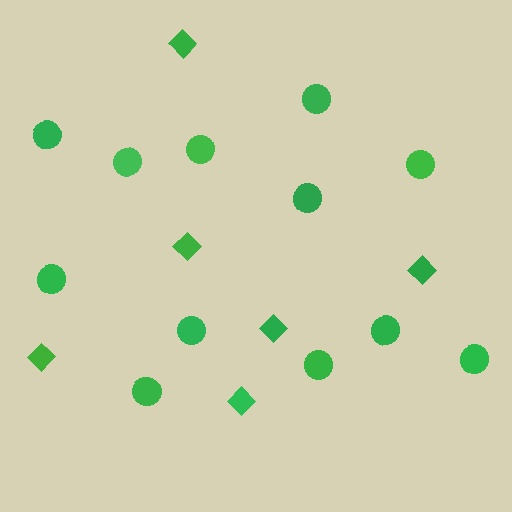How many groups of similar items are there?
There are 2 groups: one group of circles (12) and one group of diamonds (6).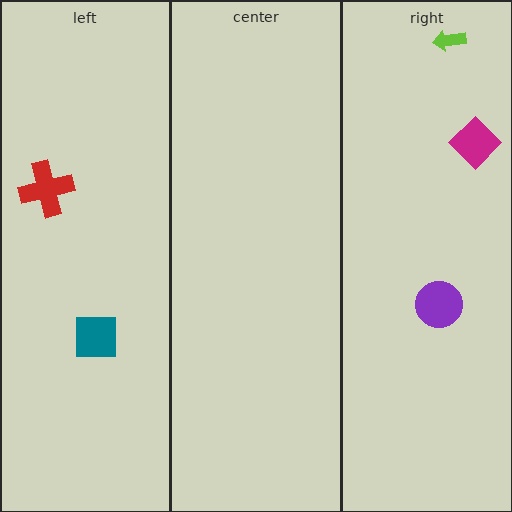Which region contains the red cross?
The left region.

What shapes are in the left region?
The teal square, the red cross.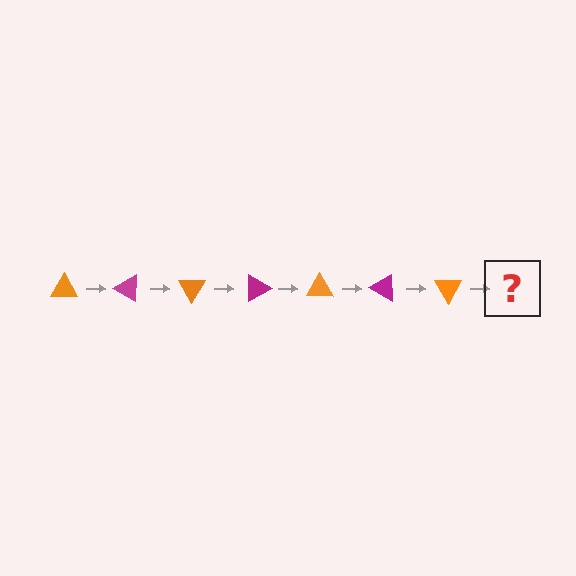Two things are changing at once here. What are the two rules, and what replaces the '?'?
The two rules are that it rotates 30 degrees each step and the color cycles through orange and magenta. The '?' should be a magenta triangle, rotated 210 degrees from the start.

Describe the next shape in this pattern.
It should be a magenta triangle, rotated 210 degrees from the start.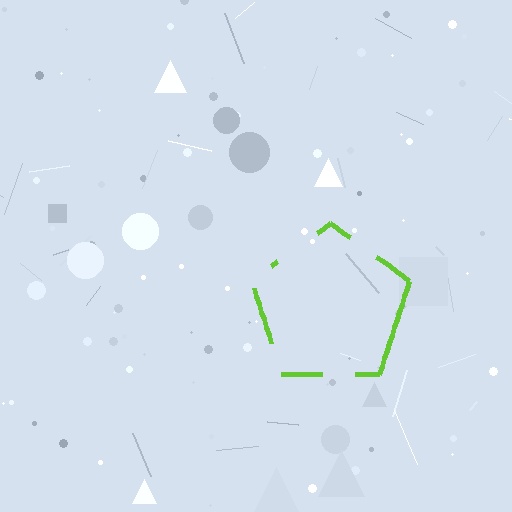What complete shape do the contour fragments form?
The contour fragments form a pentagon.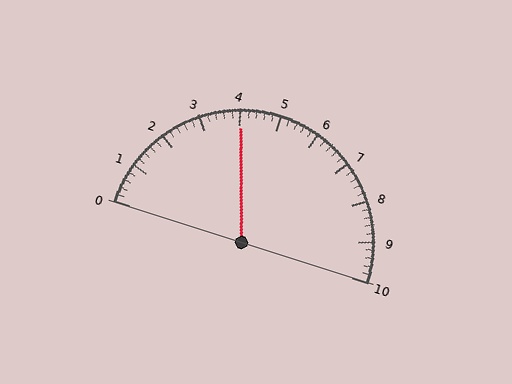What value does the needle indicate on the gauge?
The needle indicates approximately 4.0.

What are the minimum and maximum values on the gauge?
The gauge ranges from 0 to 10.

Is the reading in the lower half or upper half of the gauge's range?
The reading is in the lower half of the range (0 to 10).